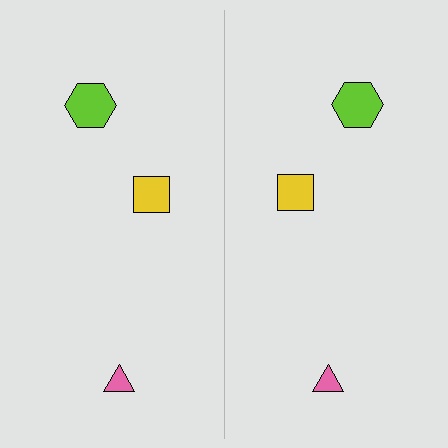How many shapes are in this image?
There are 6 shapes in this image.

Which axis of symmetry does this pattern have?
The pattern has a vertical axis of symmetry running through the center of the image.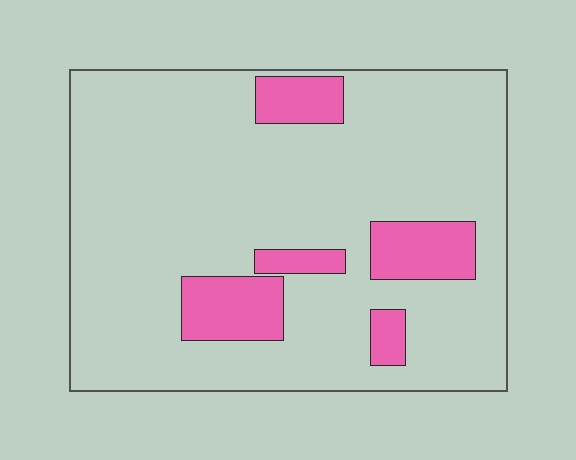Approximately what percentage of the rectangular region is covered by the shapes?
Approximately 15%.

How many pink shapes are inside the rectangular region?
5.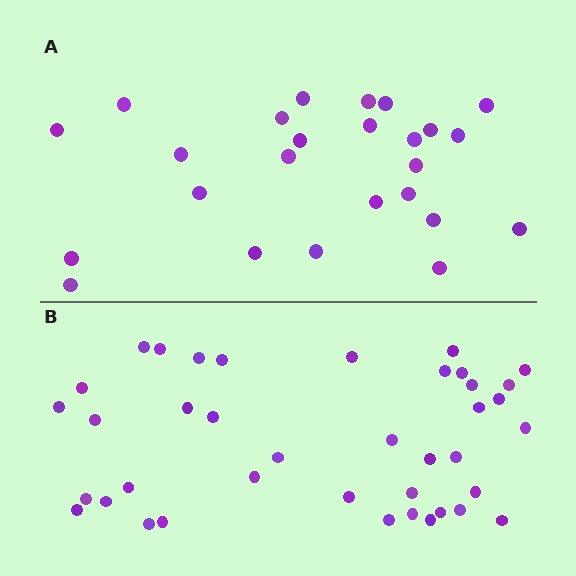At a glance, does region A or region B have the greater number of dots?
Region B (the bottom region) has more dots.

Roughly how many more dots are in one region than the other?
Region B has approximately 15 more dots than region A.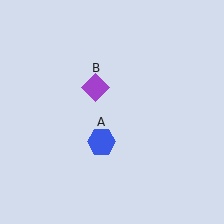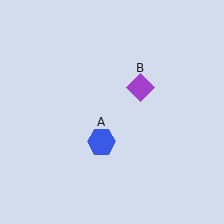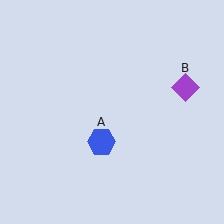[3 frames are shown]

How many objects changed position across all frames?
1 object changed position: purple diamond (object B).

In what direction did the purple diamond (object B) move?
The purple diamond (object B) moved right.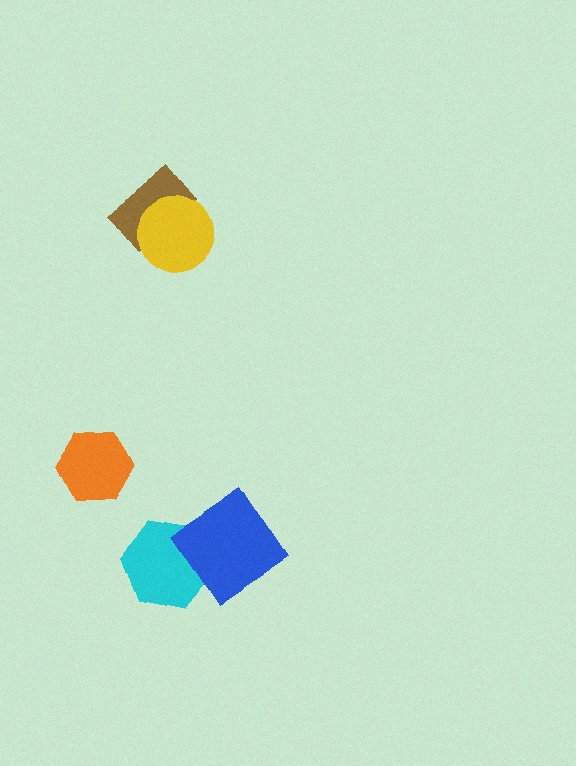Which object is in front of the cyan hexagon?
The blue diamond is in front of the cyan hexagon.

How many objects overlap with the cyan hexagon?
1 object overlaps with the cyan hexagon.